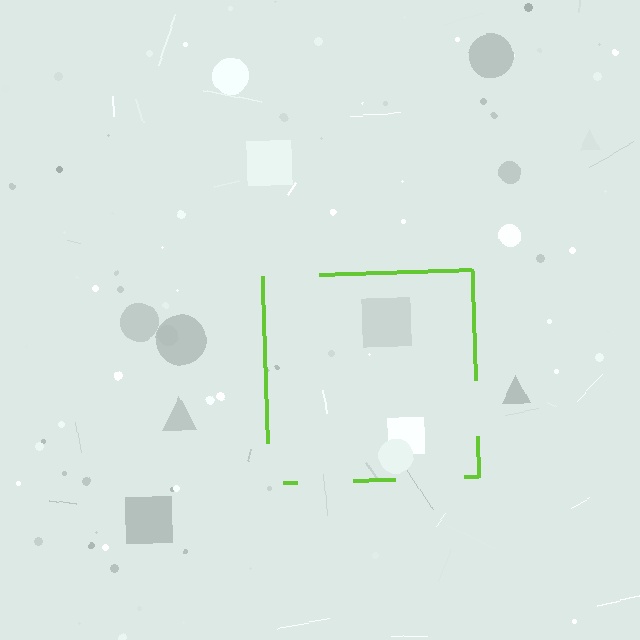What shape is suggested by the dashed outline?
The dashed outline suggests a square.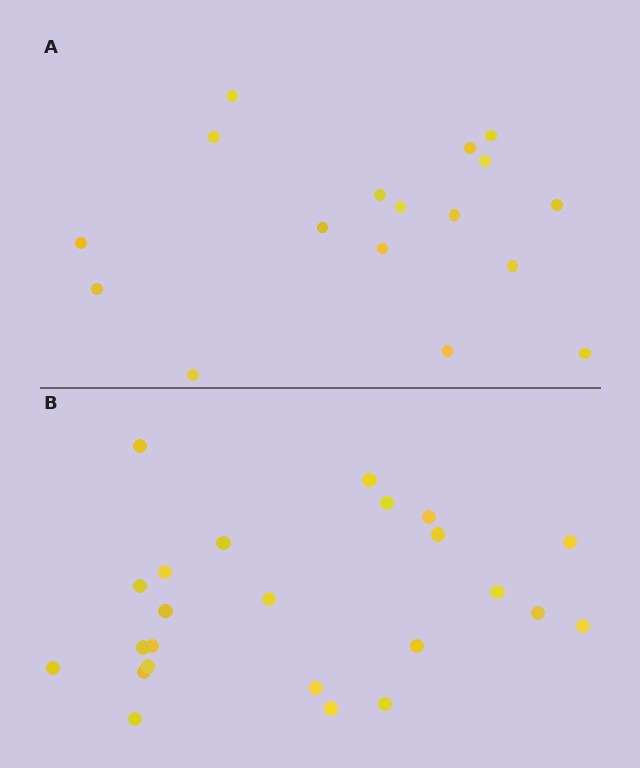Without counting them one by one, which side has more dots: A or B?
Region B (the bottom region) has more dots.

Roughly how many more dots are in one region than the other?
Region B has roughly 8 or so more dots than region A.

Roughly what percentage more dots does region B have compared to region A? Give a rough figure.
About 40% more.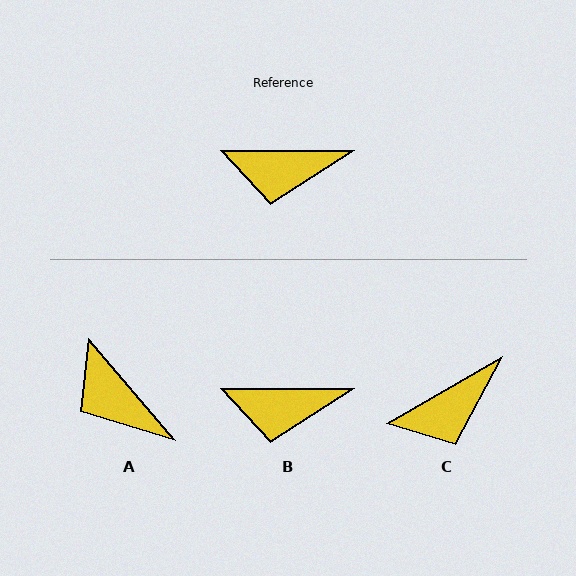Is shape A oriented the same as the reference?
No, it is off by about 49 degrees.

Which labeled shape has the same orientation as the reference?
B.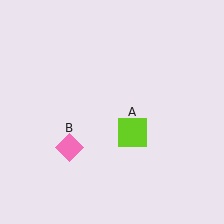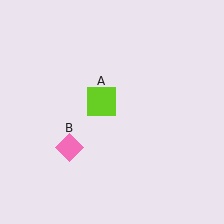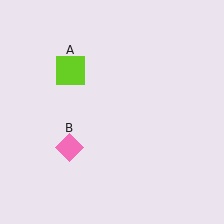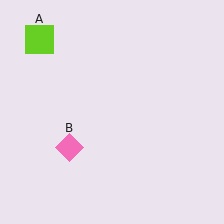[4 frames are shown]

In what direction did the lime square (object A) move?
The lime square (object A) moved up and to the left.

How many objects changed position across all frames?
1 object changed position: lime square (object A).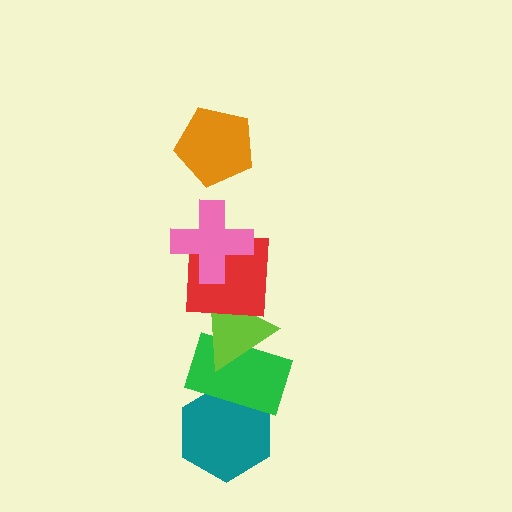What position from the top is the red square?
The red square is 3rd from the top.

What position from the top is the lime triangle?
The lime triangle is 4th from the top.